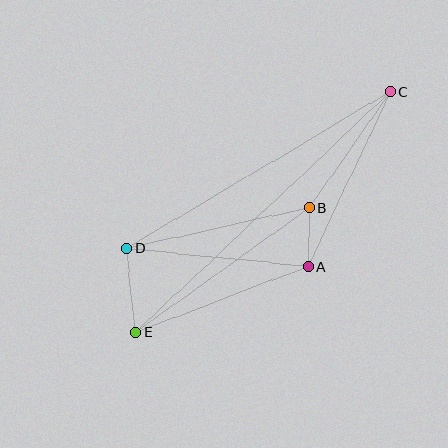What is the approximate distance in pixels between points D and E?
The distance between D and E is approximately 84 pixels.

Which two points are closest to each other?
Points A and B are closest to each other.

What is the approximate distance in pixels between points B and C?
The distance between B and C is approximately 142 pixels.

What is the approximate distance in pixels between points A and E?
The distance between A and E is approximately 184 pixels.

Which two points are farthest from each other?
Points C and E are farthest from each other.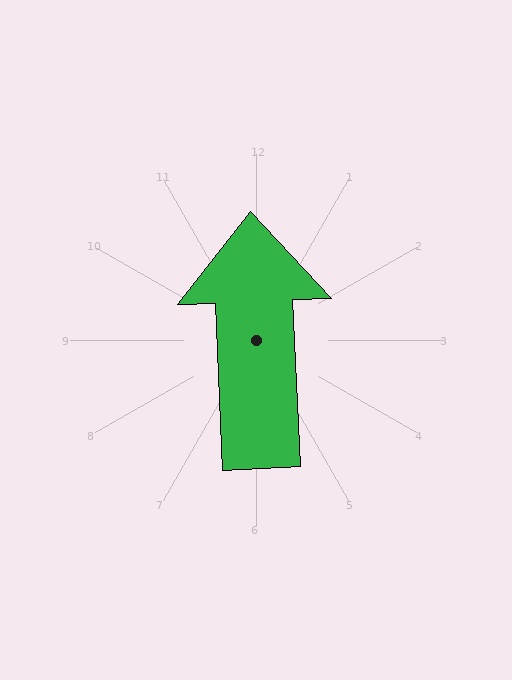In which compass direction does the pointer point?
North.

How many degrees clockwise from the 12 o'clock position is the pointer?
Approximately 358 degrees.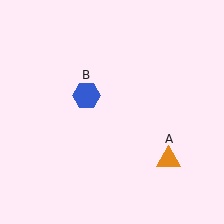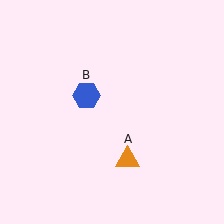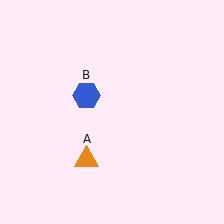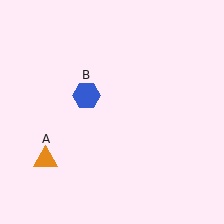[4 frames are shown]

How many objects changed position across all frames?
1 object changed position: orange triangle (object A).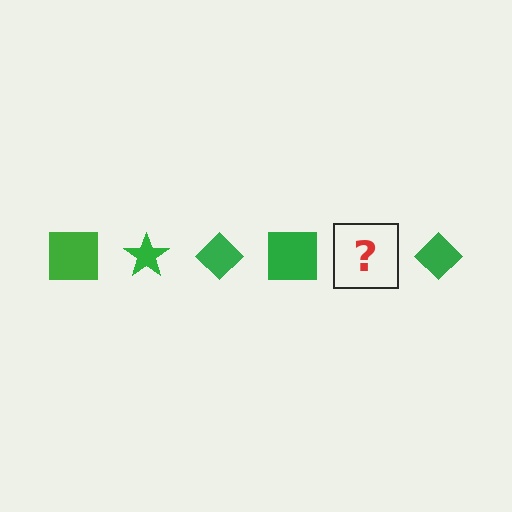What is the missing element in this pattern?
The missing element is a green star.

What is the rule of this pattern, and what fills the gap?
The rule is that the pattern cycles through square, star, diamond shapes in green. The gap should be filled with a green star.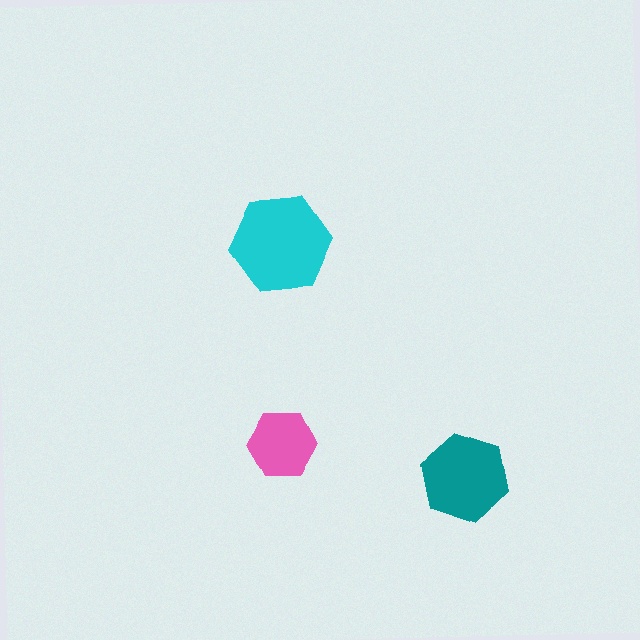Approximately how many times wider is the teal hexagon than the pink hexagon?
About 1.5 times wider.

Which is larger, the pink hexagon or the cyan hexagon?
The cyan one.